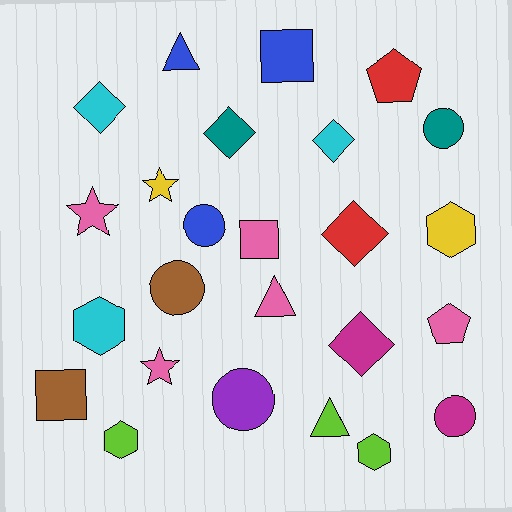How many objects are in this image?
There are 25 objects.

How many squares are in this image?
There are 3 squares.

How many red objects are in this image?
There are 2 red objects.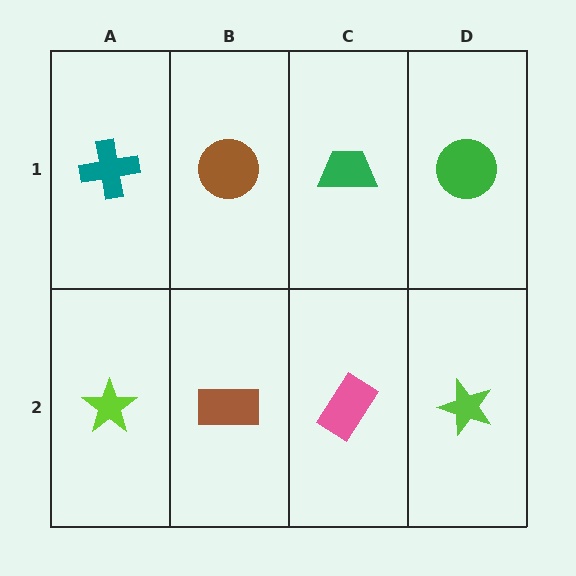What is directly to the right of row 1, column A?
A brown circle.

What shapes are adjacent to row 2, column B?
A brown circle (row 1, column B), a lime star (row 2, column A), a pink rectangle (row 2, column C).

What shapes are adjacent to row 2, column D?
A green circle (row 1, column D), a pink rectangle (row 2, column C).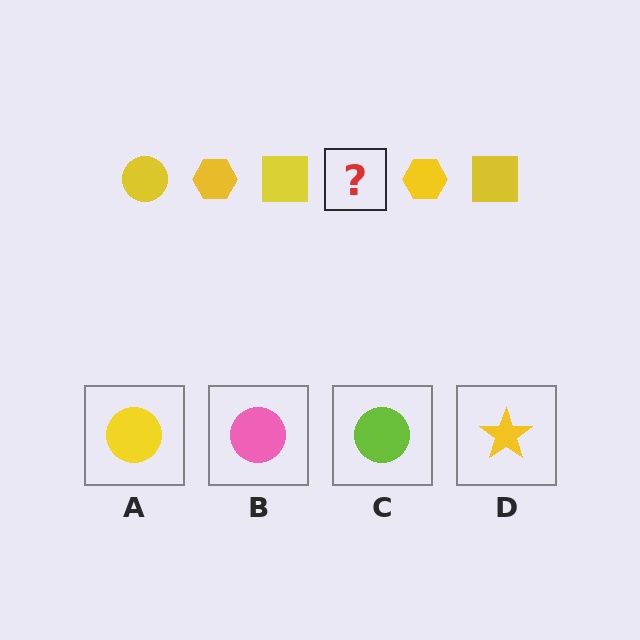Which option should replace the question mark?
Option A.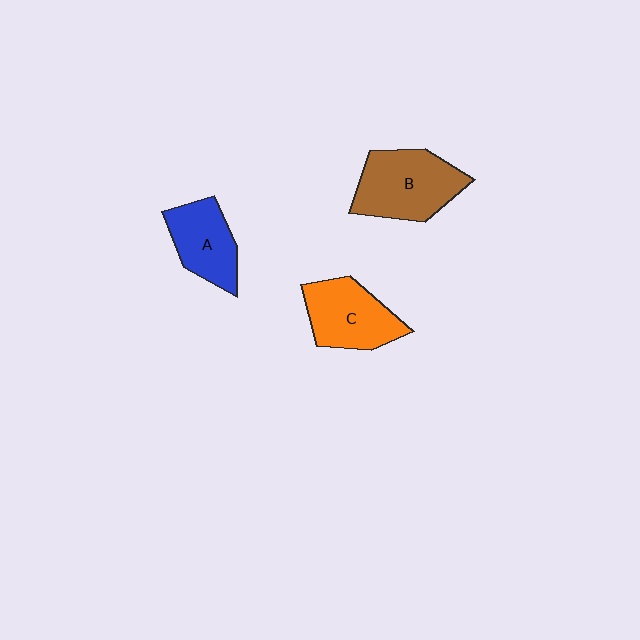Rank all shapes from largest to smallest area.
From largest to smallest: B (brown), C (orange), A (blue).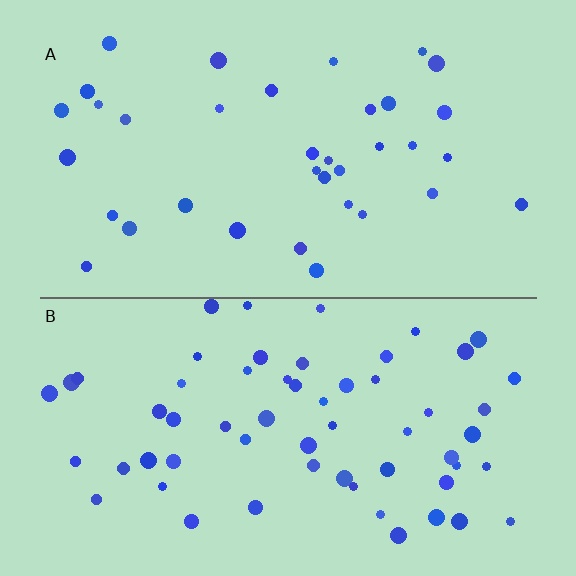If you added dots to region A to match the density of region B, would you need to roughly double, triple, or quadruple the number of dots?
Approximately double.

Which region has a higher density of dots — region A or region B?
B (the bottom).